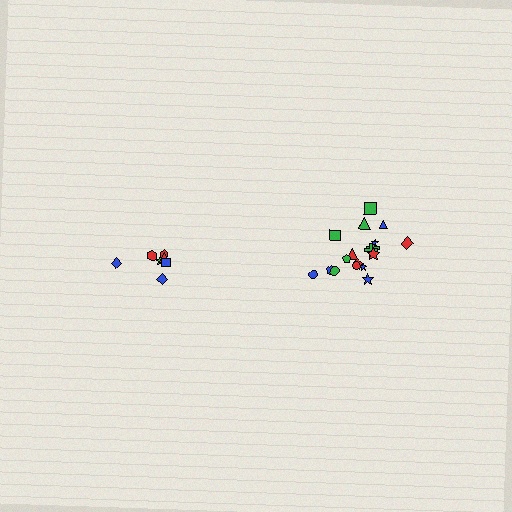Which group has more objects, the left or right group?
The right group.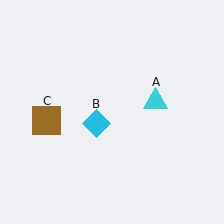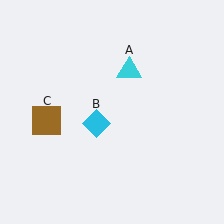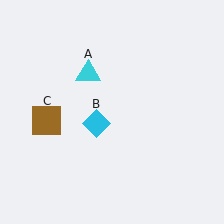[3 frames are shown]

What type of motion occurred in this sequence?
The cyan triangle (object A) rotated counterclockwise around the center of the scene.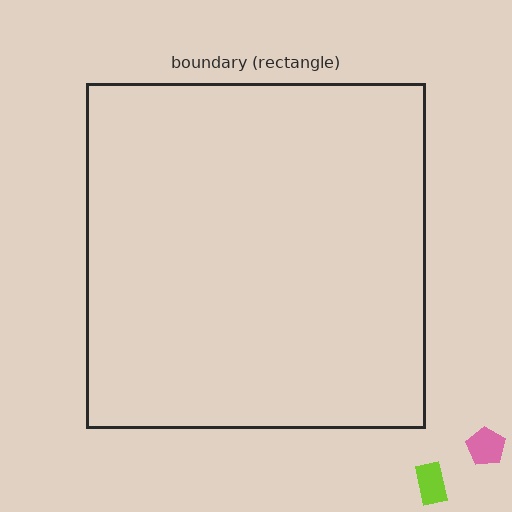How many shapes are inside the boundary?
0 inside, 2 outside.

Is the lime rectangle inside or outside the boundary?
Outside.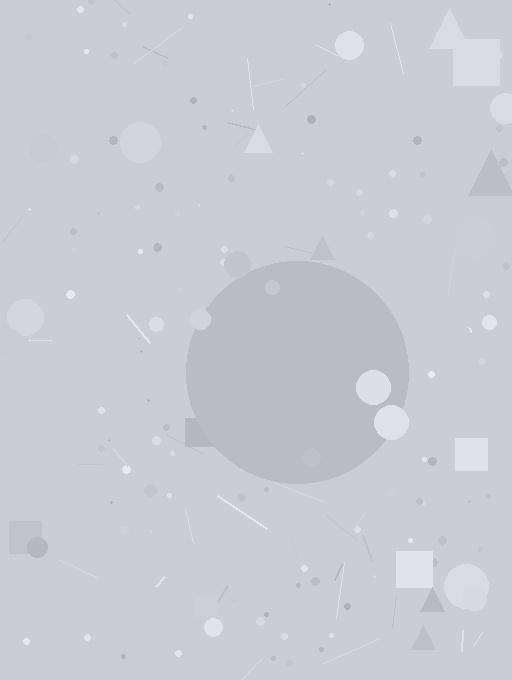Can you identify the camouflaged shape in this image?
The camouflaged shape is a circle.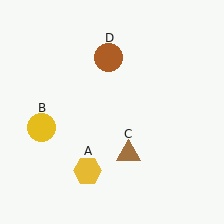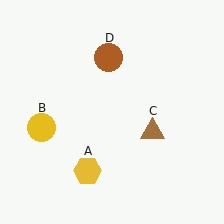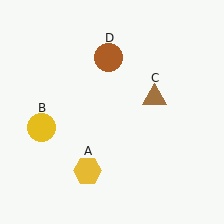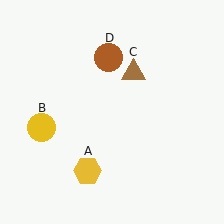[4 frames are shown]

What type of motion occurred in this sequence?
The brown triangle (object C) rotated counterclockwise around the center of the scene.